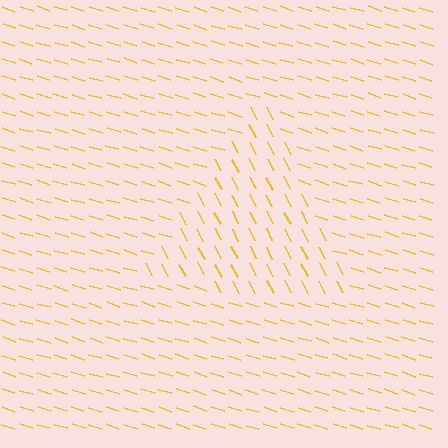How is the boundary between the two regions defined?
The boundary is defined purely by a change in line orientation (approximately 45 degrees difference). All lines are the same color and thickness.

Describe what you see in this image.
The image is filled with small yellow line segments. A triangle region in the image has lines oriented differently from the surrounding lines, creating a visible texture boundary.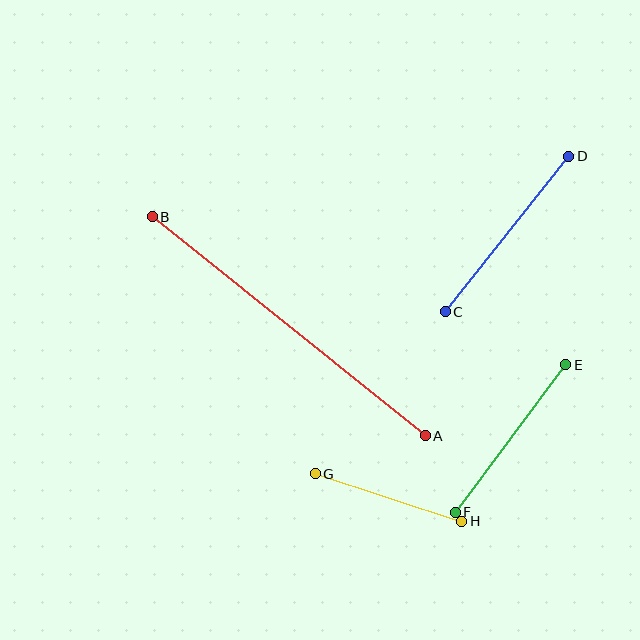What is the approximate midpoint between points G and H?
The midpoint is at approximately (389, 498) pixels.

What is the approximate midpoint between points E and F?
The midpoint is at approximately (511, 438) pixels.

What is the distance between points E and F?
The distance is approximately 184 pixels.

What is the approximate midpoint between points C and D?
The midpoint is at approximately (507, 234) pixels.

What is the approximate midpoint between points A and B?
The midpoint is at approximately (289, 326) pixels.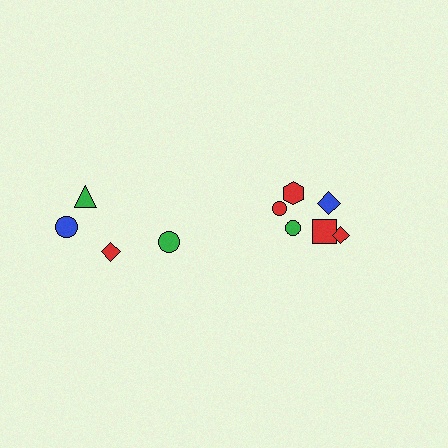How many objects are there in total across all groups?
There are 10 objects.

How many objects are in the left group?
There are 4 objects.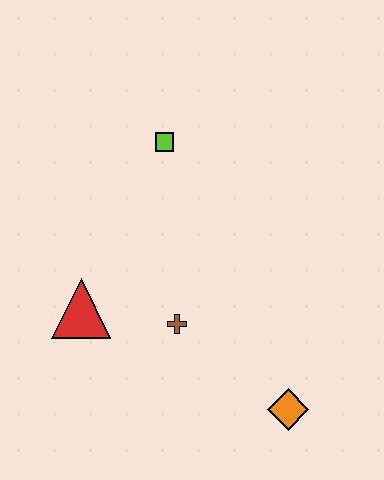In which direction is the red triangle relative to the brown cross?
The red triangle is to the left of the brown cross.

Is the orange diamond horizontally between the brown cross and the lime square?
No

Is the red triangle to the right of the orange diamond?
No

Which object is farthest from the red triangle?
The orange diamond is farthest from the red triangle.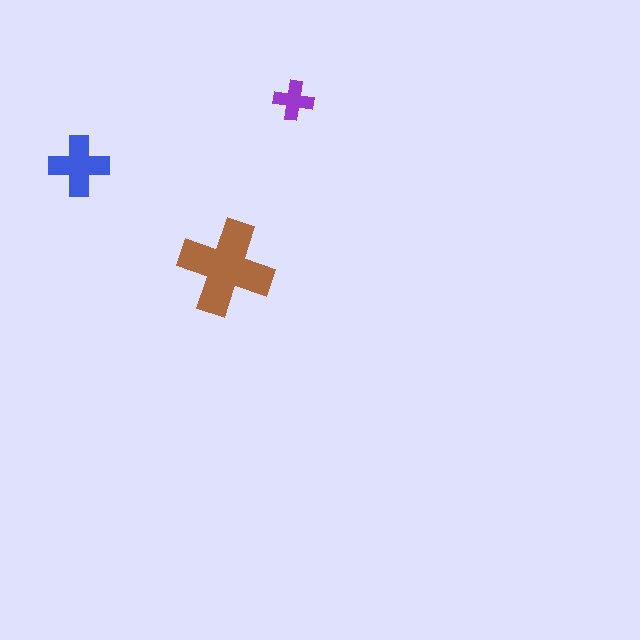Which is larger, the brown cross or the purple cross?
The brown one.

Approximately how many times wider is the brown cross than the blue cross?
About 1.5 times wider.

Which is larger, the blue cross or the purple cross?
The blue one.